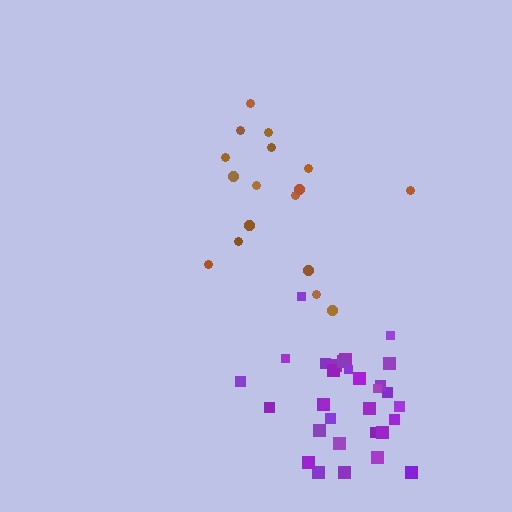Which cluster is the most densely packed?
Purple.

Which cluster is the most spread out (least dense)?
Brown.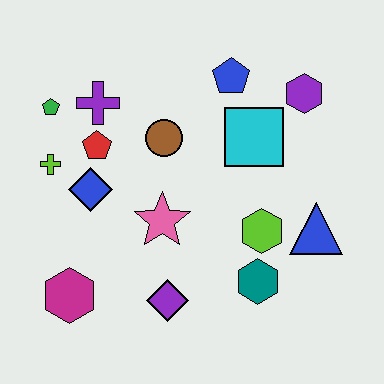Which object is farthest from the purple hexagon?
The magenta hexagon is farthest from the purple hexagon.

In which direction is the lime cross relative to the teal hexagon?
The lime cross is to the left of the teal hexagon.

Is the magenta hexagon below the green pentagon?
Yes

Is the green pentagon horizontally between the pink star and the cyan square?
No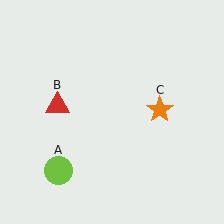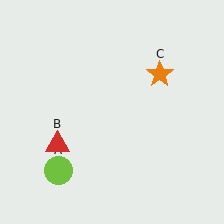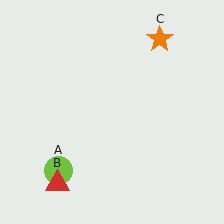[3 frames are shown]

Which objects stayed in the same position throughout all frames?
Lime circle (object A) remained stationary.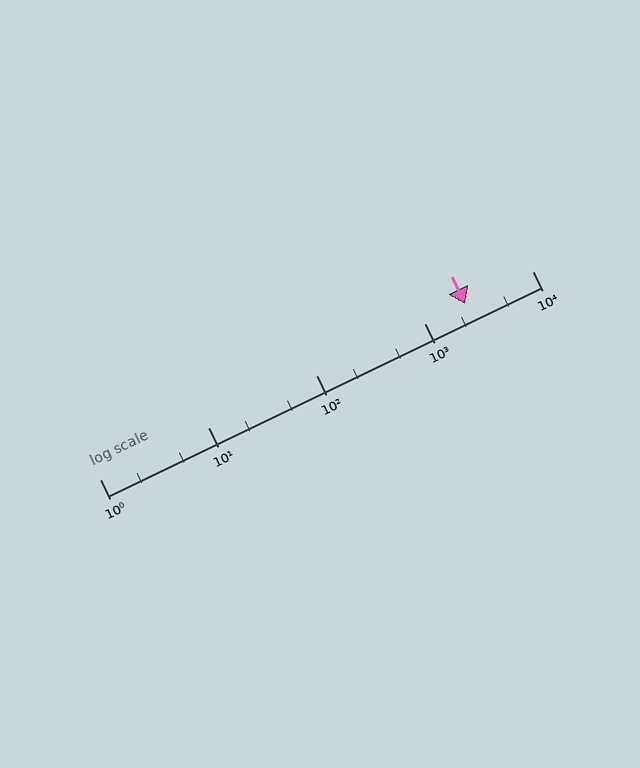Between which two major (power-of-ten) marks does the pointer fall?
The pointer is between 1000 and 10000.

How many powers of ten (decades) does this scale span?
The scale spans 4 decades, from 1 to 10000.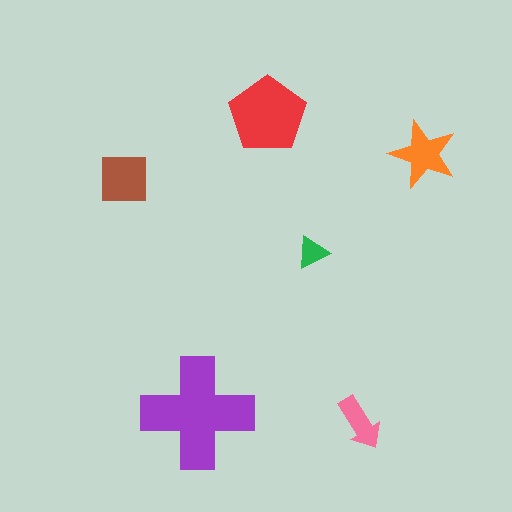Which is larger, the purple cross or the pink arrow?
The purple cross.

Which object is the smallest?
The green triangle.